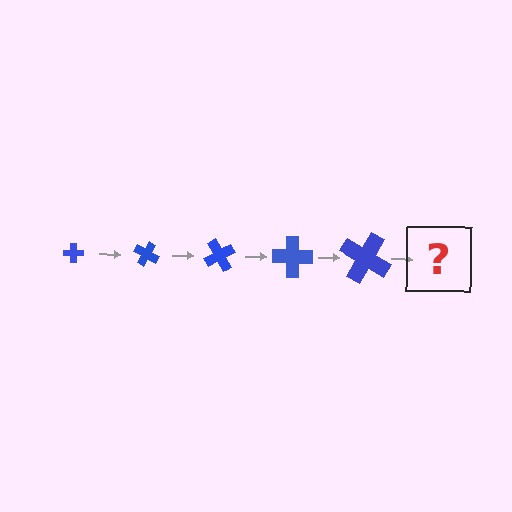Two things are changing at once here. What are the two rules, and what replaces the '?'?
The two rules are that the cross grows larger each step and it rotates 30 degrees each step. The '?' should be a cross, larger than the previous one and rotated 150 degrees from the start.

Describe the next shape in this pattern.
It should be a cross, larger than the previous one and rotated 150 degrees from the start.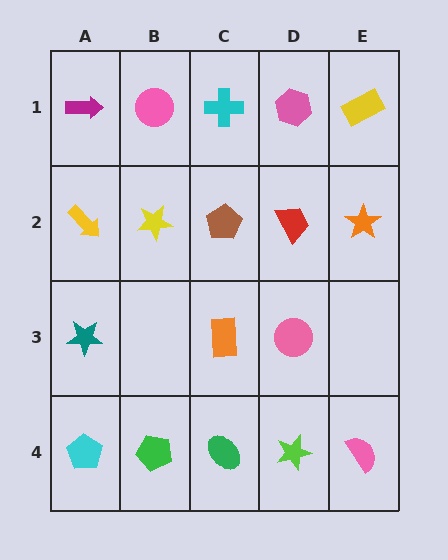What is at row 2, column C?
A brown pentagon.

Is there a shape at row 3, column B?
No, that cell is empty.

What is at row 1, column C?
A cyan cross.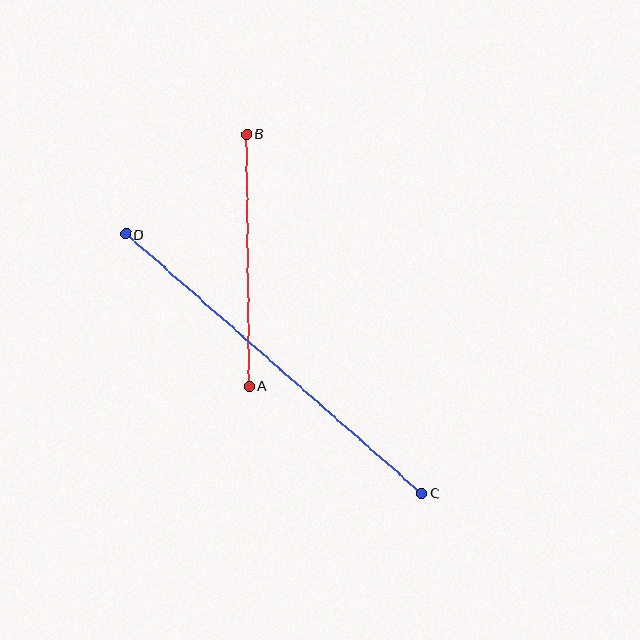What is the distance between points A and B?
The distance is approximately 252 pixels.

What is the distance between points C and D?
The distance is approximately 393 pixels.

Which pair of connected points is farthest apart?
Points C and D are farthest apart.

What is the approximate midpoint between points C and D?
The midpoint is at approximately (274, 364) pixels.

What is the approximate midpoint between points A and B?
The midpoint is at approximately (248, 260) pixels.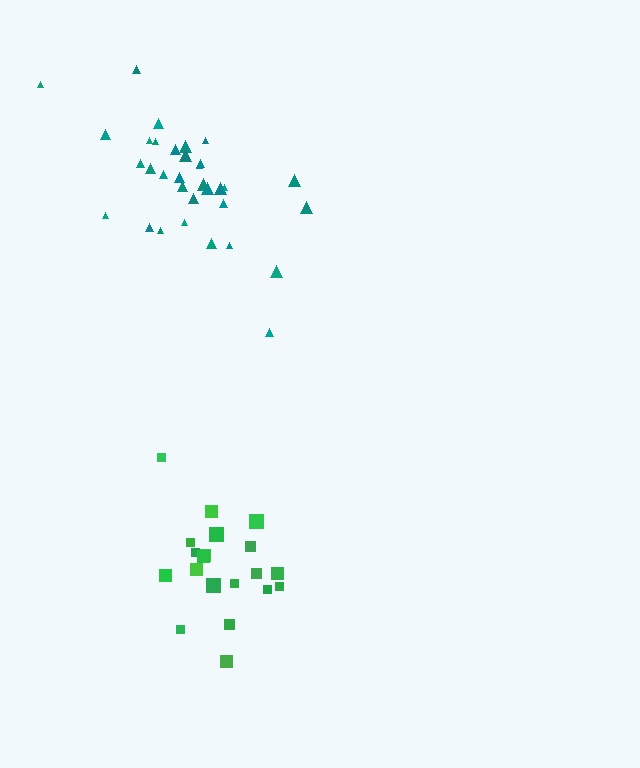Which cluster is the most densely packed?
Green.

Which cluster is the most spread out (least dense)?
Teal.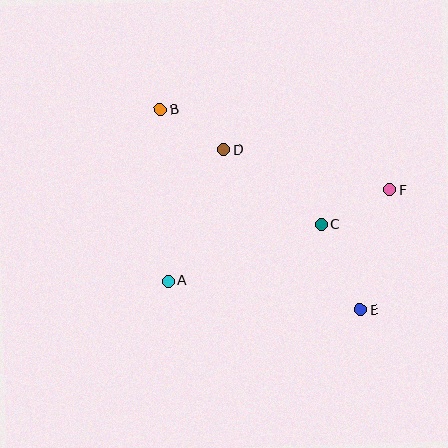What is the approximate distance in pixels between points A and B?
The distance between A and B is approximately 172 pixels.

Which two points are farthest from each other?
Points B and E are farthest from each other.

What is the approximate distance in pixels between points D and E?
The distance between D and E is approximately 210 pixels.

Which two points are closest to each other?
Points B and D are closest to each other.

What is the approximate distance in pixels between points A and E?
The distance between A and E is approximately 194 pixels.